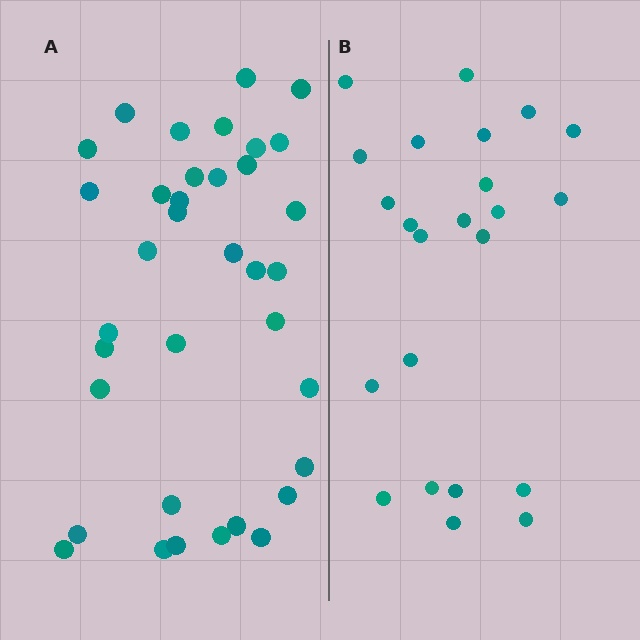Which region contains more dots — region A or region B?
Region A (the left region) has more dots.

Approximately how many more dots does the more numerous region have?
Region A has approximately 15 more dots than region B.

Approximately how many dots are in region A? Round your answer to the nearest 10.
About 40 dots. (The exact count is 36, which rounds to 40.)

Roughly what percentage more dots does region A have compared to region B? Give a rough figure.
About 55% more.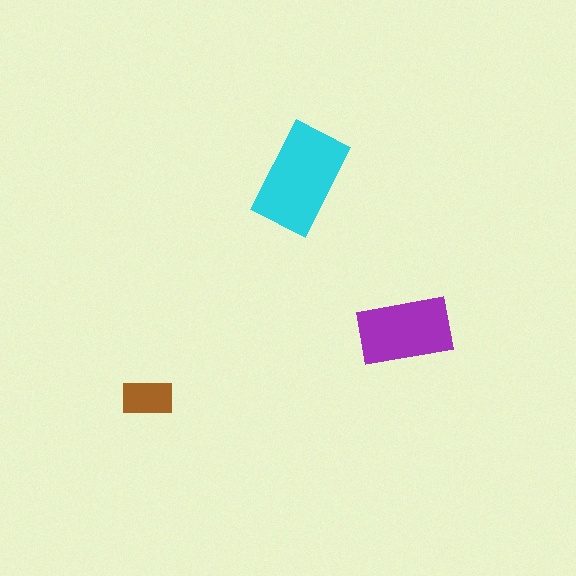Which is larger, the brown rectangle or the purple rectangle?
The purple one.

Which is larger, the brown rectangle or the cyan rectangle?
The cyan one.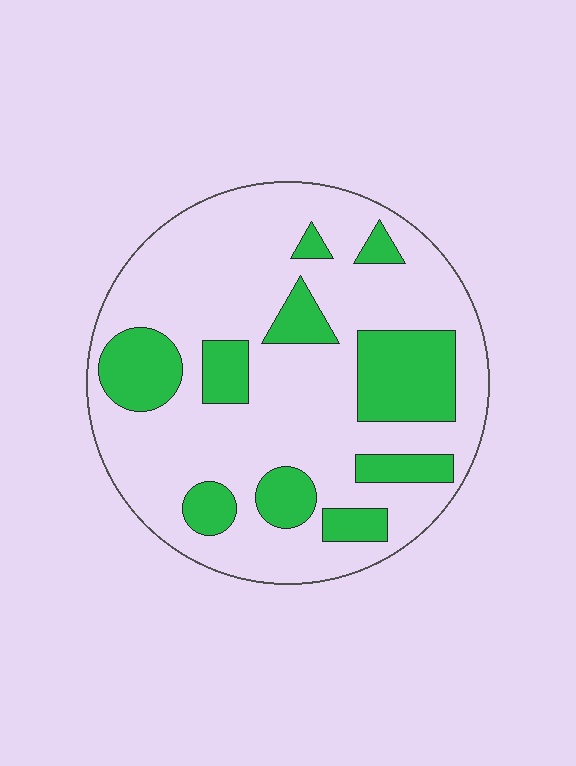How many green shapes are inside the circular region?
10.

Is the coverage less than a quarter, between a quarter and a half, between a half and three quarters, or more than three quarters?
Between a quarter and a half.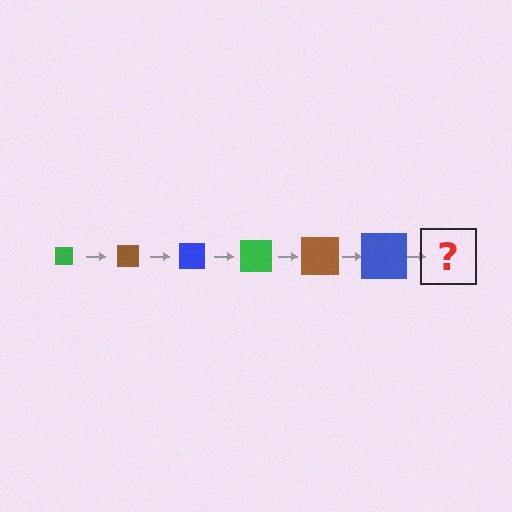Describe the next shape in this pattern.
It should be a green square, larger than the previous one.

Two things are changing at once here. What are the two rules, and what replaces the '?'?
The two rules are that the square grows larger each step and the color cycles through green, brown, and blue. The '?' should be a green square, larger than the previous one.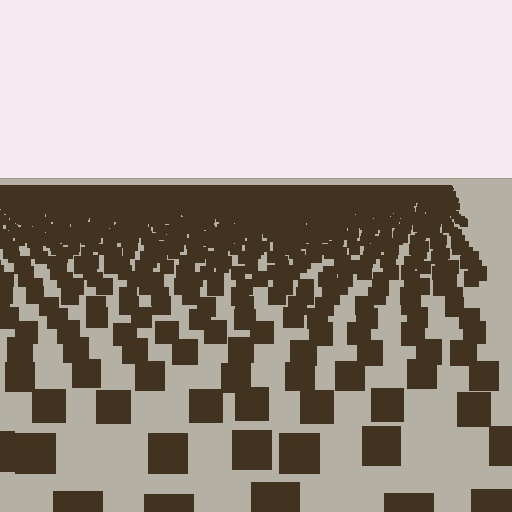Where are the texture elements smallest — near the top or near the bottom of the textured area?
Near the top.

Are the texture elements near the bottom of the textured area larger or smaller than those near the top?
Larger. Near the bottom, elements are closer to the viewer and appear at a bigger on-screen size.